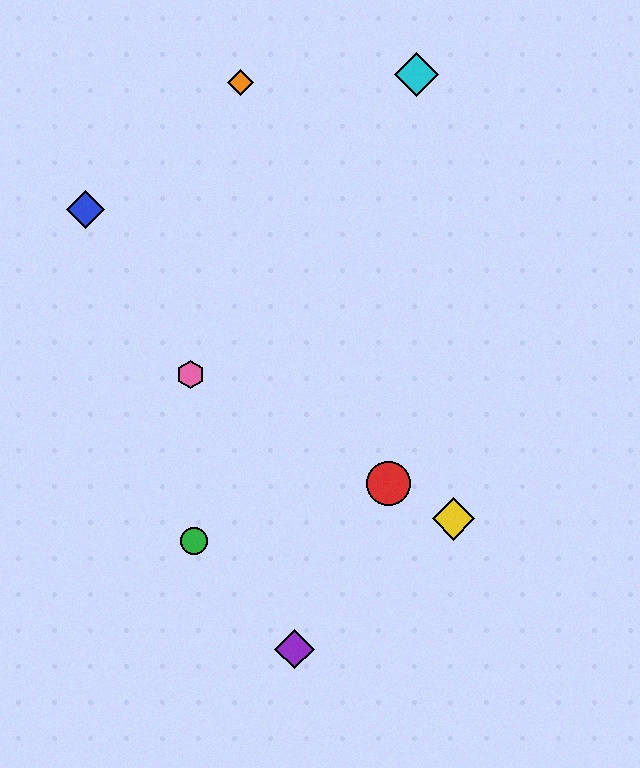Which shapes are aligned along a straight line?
The red circle, the yellow diamond, the pink hexagon are aligned along a straight line.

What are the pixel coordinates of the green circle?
The green circle is at (194, 541).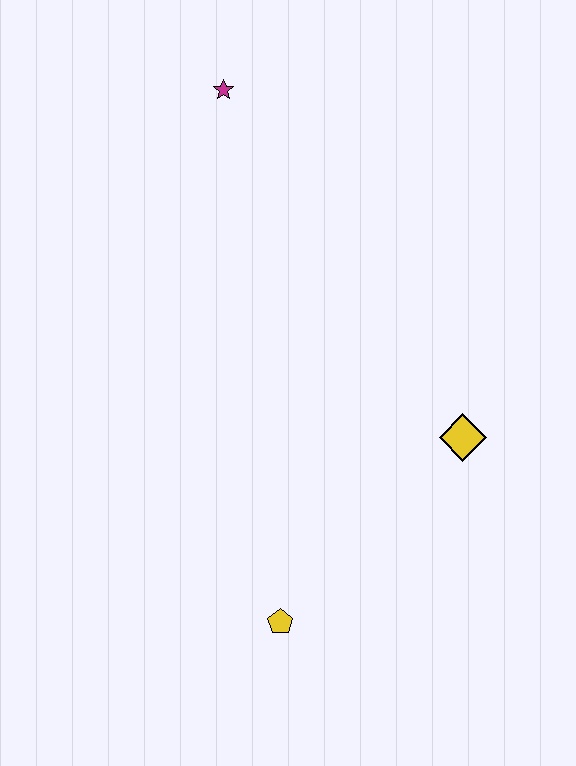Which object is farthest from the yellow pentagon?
The magenta star is farthest from the yellow pentagon.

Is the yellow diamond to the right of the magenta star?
Yes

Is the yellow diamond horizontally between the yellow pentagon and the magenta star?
No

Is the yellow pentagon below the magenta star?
Yes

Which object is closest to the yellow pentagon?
The yellow diamond is closest to the yellow pentagon.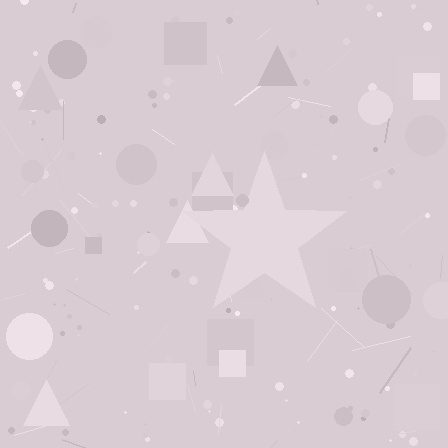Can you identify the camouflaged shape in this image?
The camouflaged shape is a star.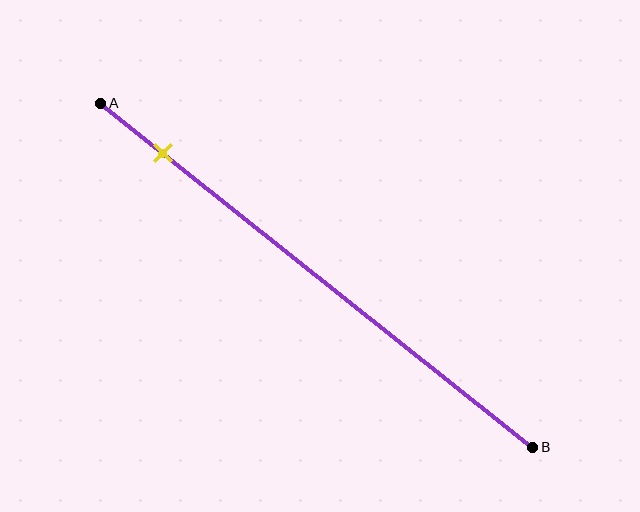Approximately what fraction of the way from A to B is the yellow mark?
The yellow mark is approximately 15% of the way from A to B.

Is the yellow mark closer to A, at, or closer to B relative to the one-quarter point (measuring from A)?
The yellow mark is closer to point A than the one-quarter point of segment AB.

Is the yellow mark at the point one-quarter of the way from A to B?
No, the mark is at about 15% from A, not at the 25% one-quarter point.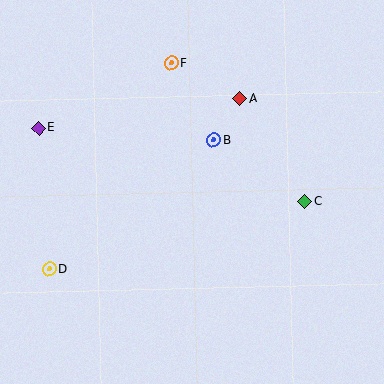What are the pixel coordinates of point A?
Point A is at (239, 99).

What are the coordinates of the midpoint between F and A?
The midpoint between F and A is at (205, 81).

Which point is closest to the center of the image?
Point B at (213, 140) is closest to the center.